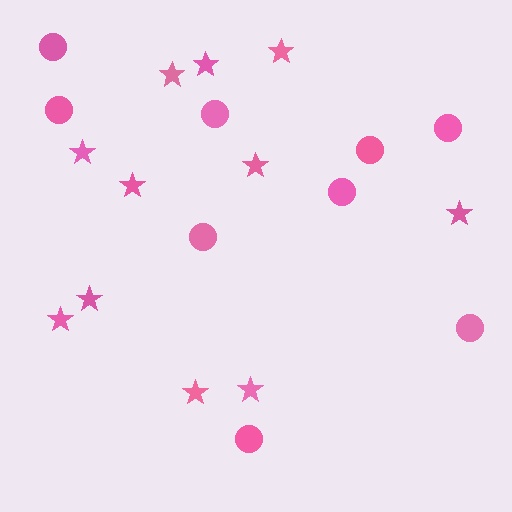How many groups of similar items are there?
There are 2 groups: one group of circles (9) and one group of stars (11).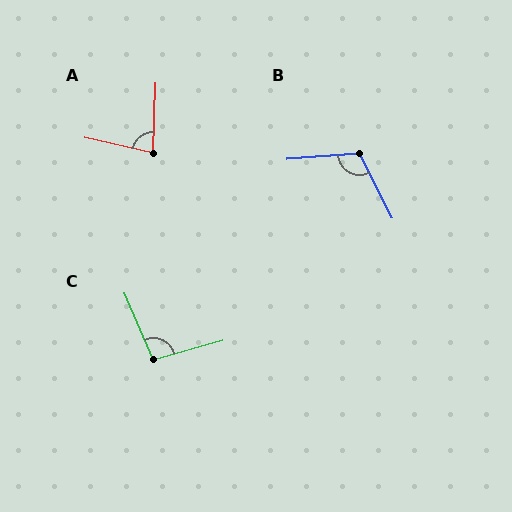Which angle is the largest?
B, at approximately 112 degrees.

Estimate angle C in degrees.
Approximately 97 degrees.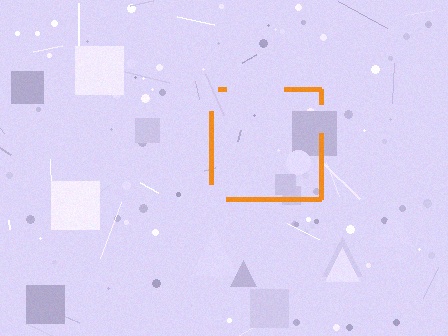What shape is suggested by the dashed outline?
The dashed outline suggests a square.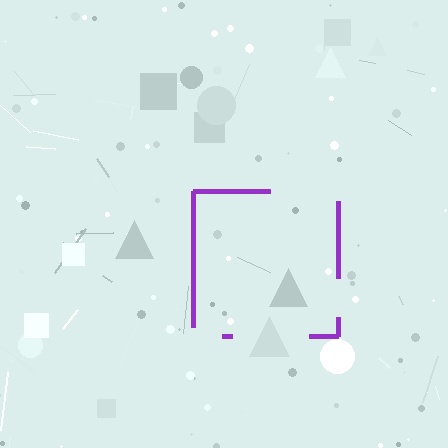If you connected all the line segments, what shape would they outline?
They would outline a square.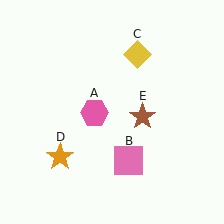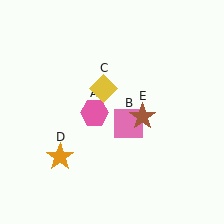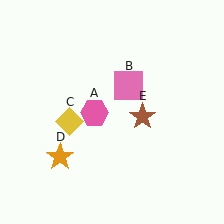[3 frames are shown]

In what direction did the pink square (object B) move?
The pink square (object B) moved up.